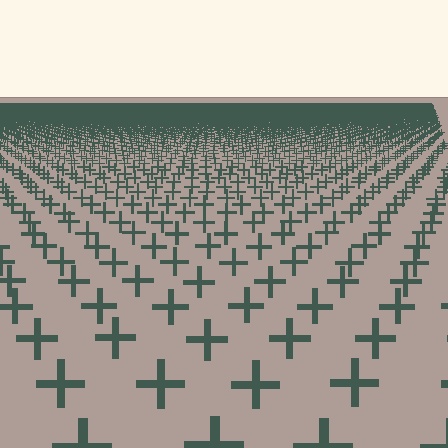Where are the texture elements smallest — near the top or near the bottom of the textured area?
Near the top.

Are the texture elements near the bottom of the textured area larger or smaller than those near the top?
Larger. Near the bottom, elements are closer to the viewer and appear at a bigger on-screen size.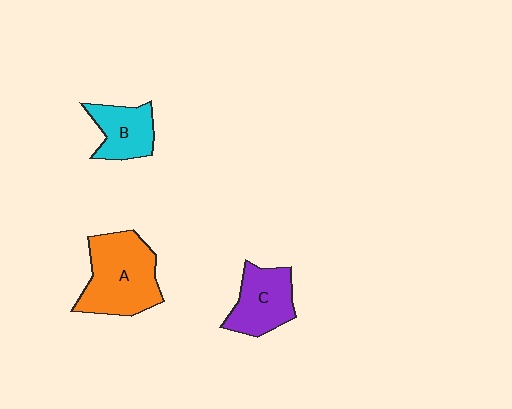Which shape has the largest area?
Shape A (orange).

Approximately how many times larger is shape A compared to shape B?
Approximately 1.8 times.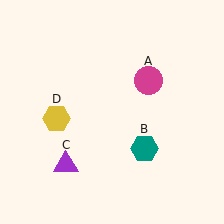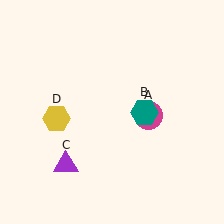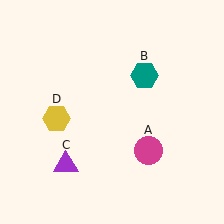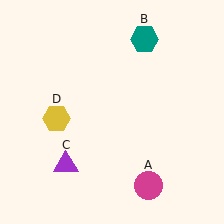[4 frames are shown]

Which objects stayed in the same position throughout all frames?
Purple triangle (object C) and yellow hexagon (object D) remained stationary.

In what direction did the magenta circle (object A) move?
The magenta circle (object A) moved down.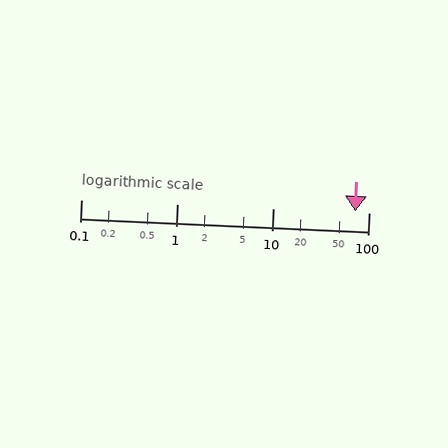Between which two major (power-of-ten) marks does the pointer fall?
The pointer is between 10 and 100.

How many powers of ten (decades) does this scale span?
The scale spans 3 decades, from 0.1 to 100.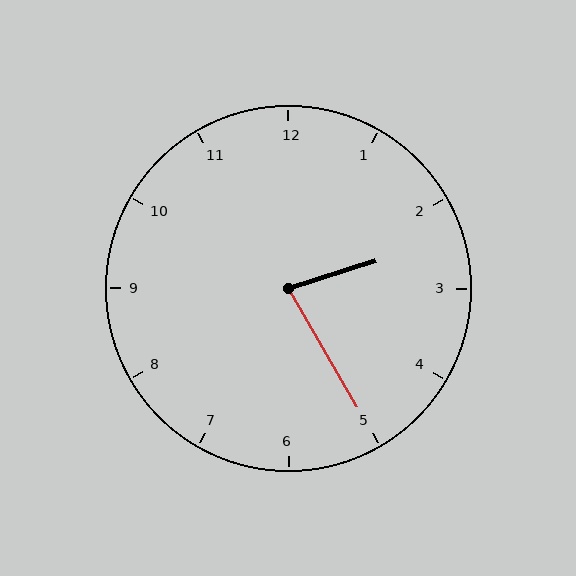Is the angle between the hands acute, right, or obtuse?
It is acute.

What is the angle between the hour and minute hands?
Approximately 78 degrees.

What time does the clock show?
2:25.